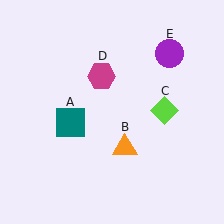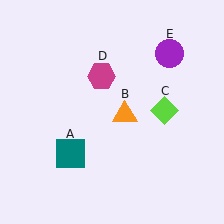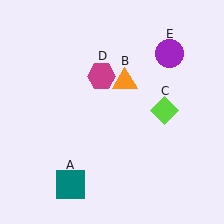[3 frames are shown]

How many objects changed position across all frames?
2 objects changed position: teal square (object A), orange triangle (object B).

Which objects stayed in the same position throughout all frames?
Lime diamond (object C) and magenta hexagon (object D) and purple circle (object E) remained stationary.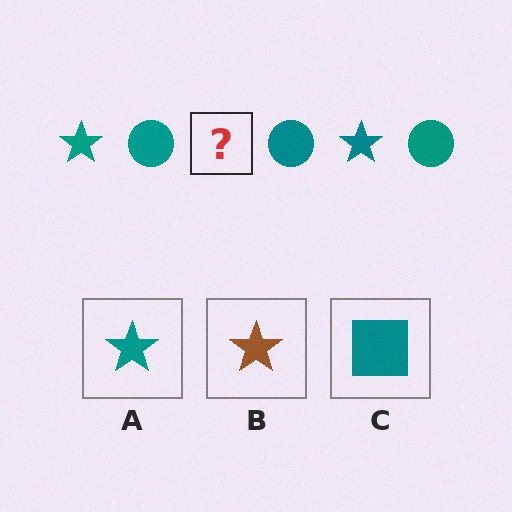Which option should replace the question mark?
Option A.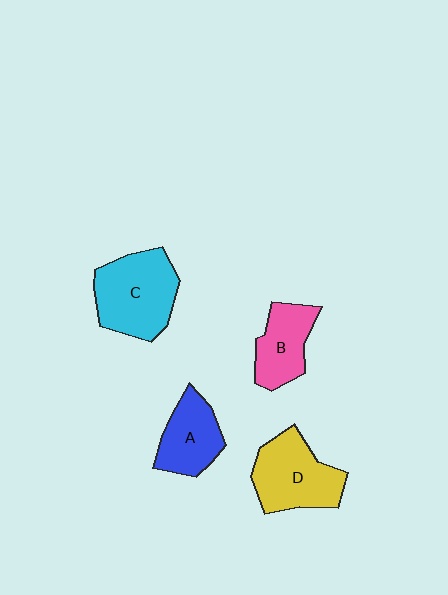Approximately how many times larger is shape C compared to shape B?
Approximately 1.5 times.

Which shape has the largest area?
Shape C (cyan).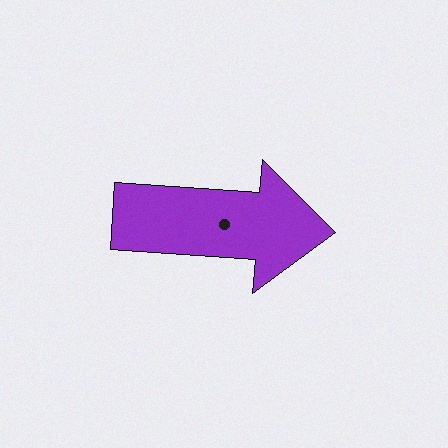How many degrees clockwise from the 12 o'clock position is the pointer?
Approximately 94 degrees.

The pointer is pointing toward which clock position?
Roughly 3 o'clock.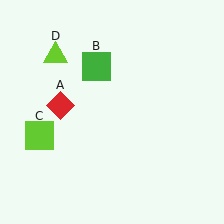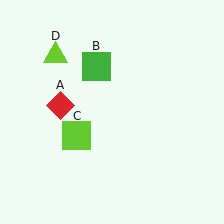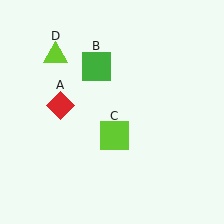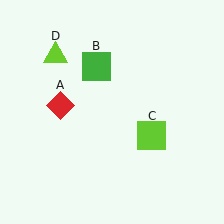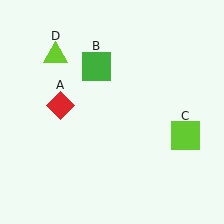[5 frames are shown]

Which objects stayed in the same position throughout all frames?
Red diamond (object A) and green square (object B) and lime triangle (object D) remained stationary.